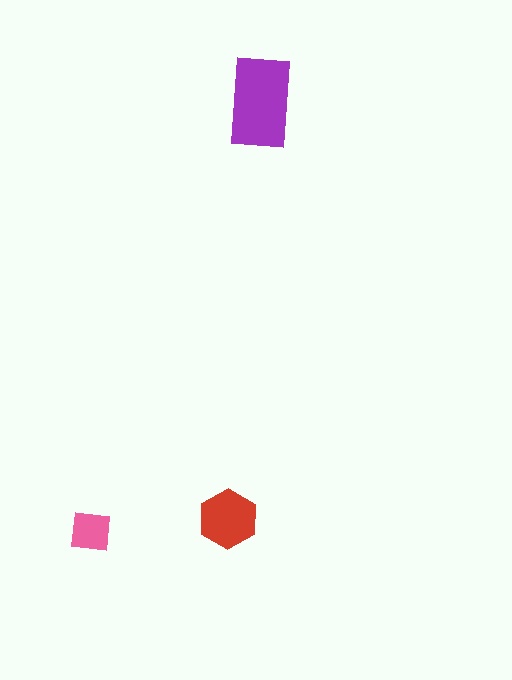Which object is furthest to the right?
The purple rectangle is rightmost.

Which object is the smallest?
The pink square.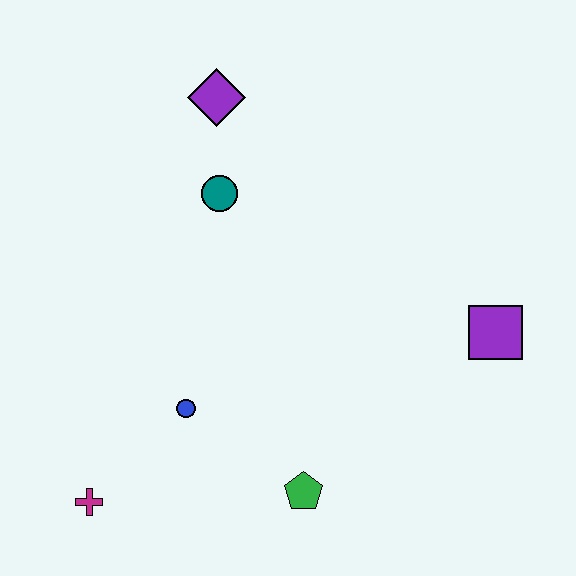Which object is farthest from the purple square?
The magenta cross is farthest from the purple square.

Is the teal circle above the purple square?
Yes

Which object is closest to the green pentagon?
The blue circle is closest to the green pentagon.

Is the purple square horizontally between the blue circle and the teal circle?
No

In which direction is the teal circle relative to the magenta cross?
The teal circle is above the magenta cross.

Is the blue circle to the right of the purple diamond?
No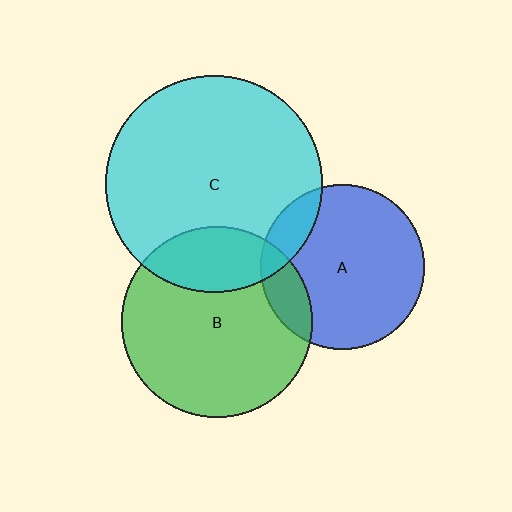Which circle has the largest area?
Circle C (cyan).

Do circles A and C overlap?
Yes.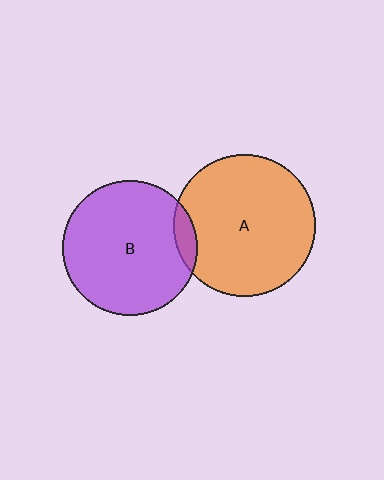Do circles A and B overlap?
Yes.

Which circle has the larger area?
Circle A (orange).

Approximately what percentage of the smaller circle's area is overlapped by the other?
Approximately 10%.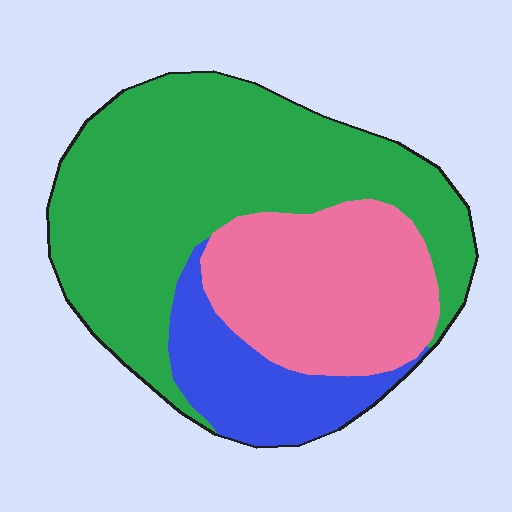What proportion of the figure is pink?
Pink takes up about one quarter (1/4) of the figure.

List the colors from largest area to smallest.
From largest to smallest: green, pink, blue.